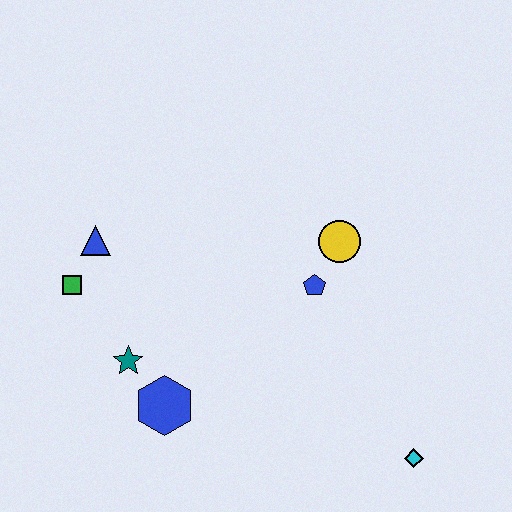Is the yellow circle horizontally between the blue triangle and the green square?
No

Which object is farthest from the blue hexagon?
The cyan diamond is farthest from the blue hexagon.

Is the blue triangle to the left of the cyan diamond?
Yes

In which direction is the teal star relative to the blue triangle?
The teal star is below the blue triangle.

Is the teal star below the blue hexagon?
No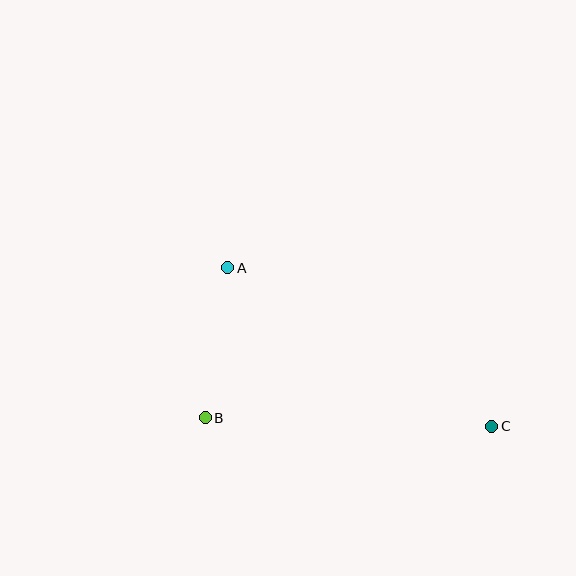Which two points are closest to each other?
Points A and B are closest to each other.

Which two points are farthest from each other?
Points A and C are farthest from each other.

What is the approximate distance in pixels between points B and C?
The distance between B and C is approximately 287 pixels.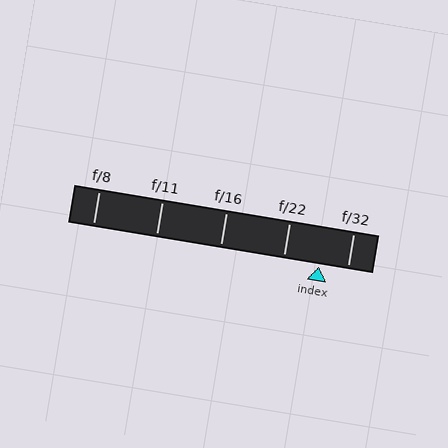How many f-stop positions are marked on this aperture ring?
There are 5 f-stop positions marked.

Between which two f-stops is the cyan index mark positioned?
The index mark is between f/22 and f/32.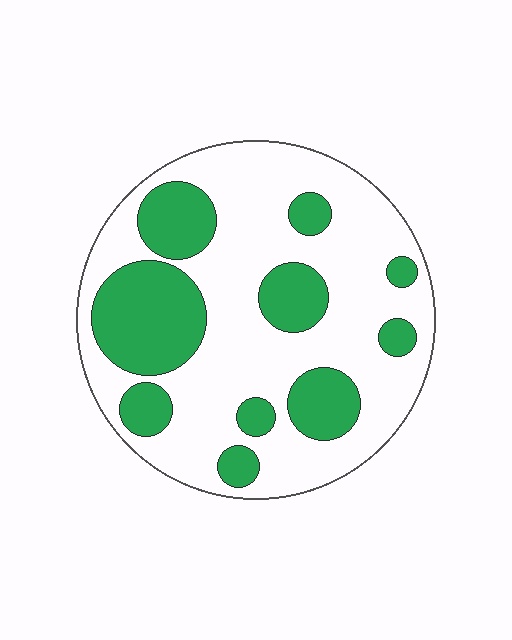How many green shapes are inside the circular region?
10.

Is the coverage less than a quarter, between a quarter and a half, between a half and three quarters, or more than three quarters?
Between a quarter and a half.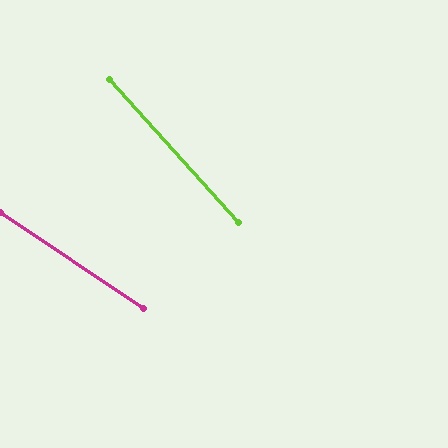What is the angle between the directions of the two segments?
Approximately 14 degrees.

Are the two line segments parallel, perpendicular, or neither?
Neither parallel nor perpendicular — they differ by about 14°.